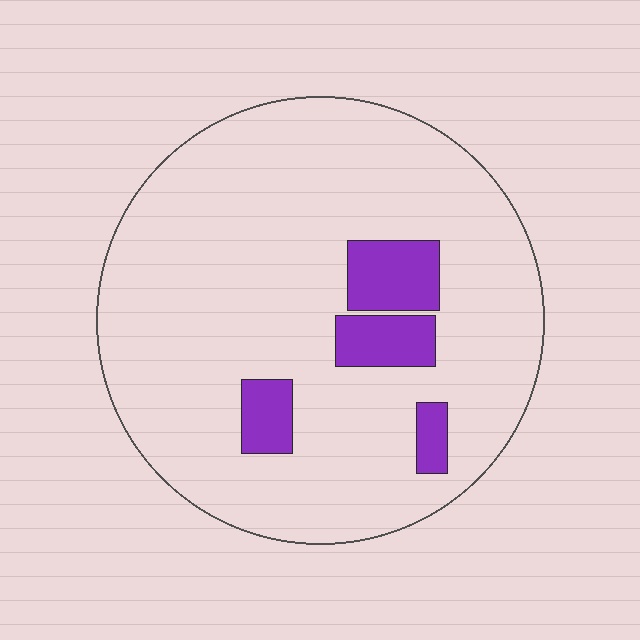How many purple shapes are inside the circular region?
4.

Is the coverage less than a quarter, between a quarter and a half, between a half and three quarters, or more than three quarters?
Less than a quarter.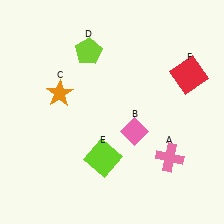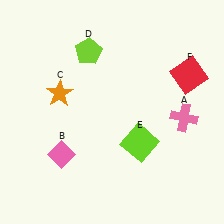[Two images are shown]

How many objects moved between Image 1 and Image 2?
3 objects moved between the two images.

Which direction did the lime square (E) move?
The lime square (E) moved right.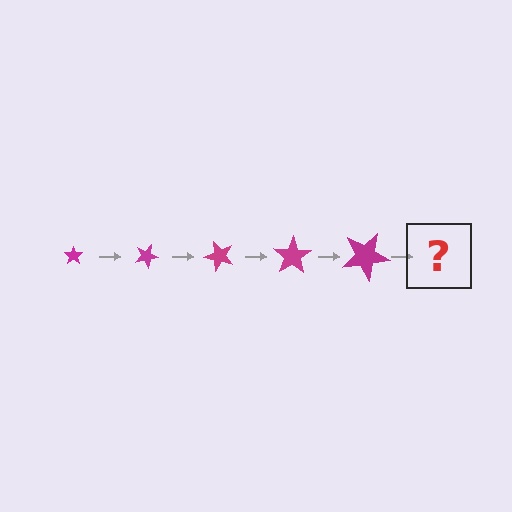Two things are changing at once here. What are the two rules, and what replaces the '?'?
The two rules are that the star grows larger each step and it rotates 25 degrees each step. The '?' should be a star, larger than the previous one and rotated 125 degrees from the start.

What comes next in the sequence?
The next element should be a star, larger than the previous one and rotated 125 degrees from the start.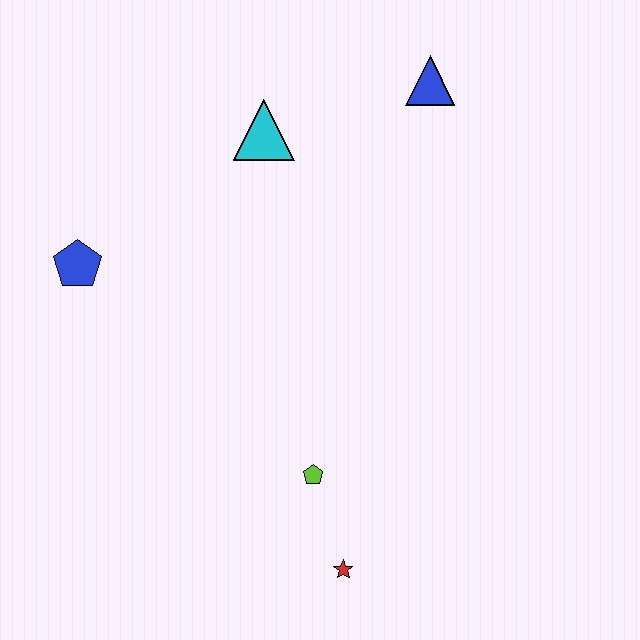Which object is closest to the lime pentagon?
The red star is closest to the lime pentagon.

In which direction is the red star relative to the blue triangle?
The red star is below the blue triangle.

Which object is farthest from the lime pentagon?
The blue triangle is farthest from the lime pentagon.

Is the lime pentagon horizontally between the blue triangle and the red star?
No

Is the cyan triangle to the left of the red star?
Yes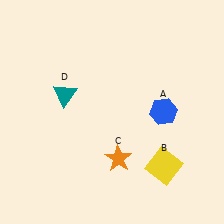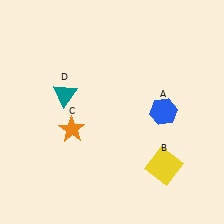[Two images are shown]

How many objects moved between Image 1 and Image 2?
1 object moved between the two images.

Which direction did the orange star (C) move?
The orange star (C) moved left.